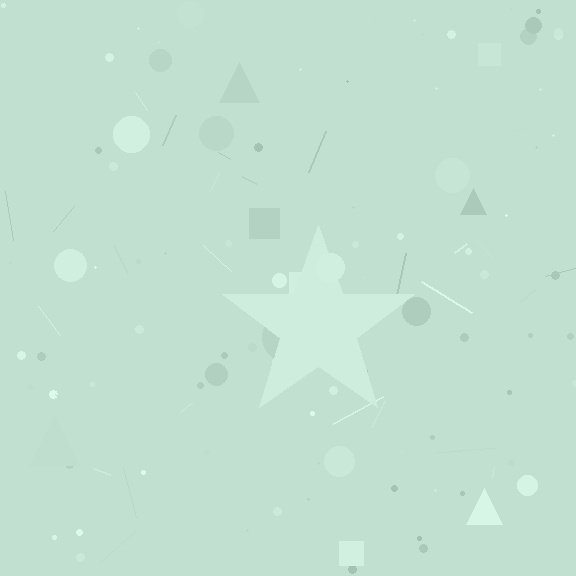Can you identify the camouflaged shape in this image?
The camouflaged shape is a star.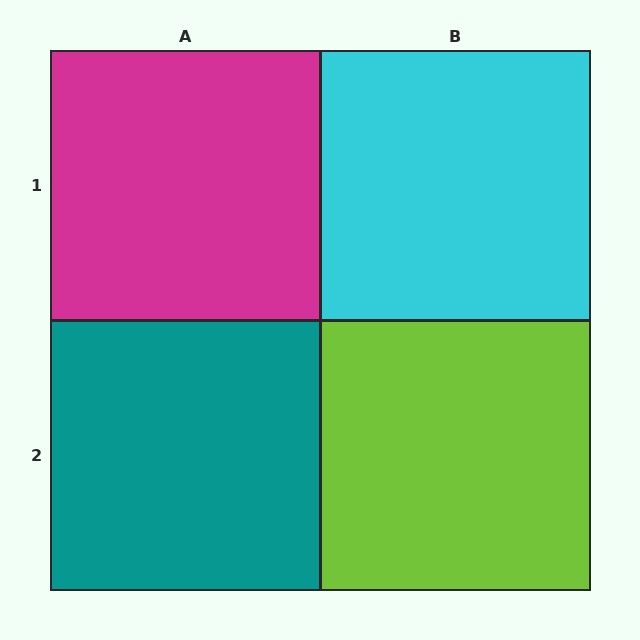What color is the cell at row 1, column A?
Magenta.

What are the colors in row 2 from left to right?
Teal, lime.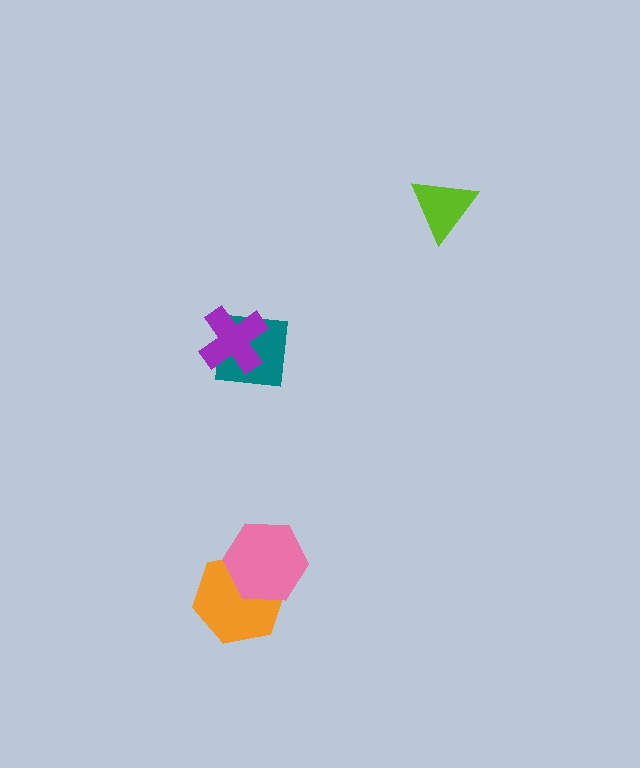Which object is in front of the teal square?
The purple cross is in front of the teal square.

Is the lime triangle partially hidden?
No, no other shape covers it.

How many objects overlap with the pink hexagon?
1 object overlaps with the pink hexagon.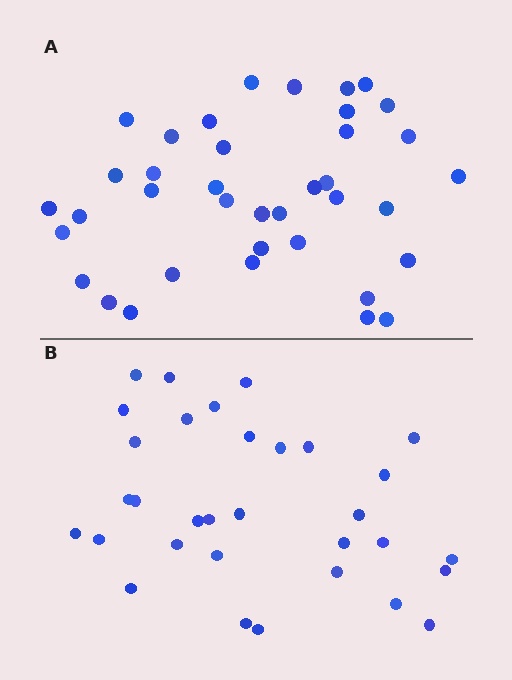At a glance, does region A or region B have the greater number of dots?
Region A (the top region) has more dots.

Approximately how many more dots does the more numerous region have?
Region A has about 6 more dots than region B.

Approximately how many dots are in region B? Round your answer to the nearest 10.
About 30 dots. (The exact count is 32, which rounds to 30.)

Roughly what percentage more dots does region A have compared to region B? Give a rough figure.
About 20% more.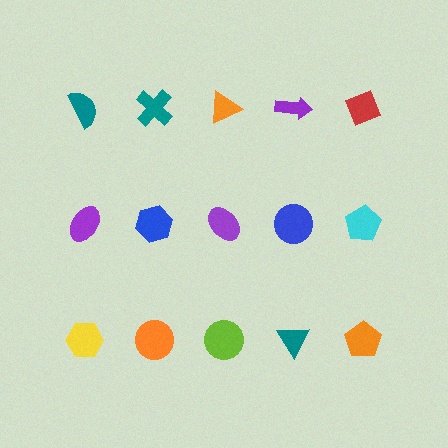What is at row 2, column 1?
A purple ellipse.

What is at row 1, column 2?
A teal cross.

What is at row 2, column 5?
A cyan pentagon.